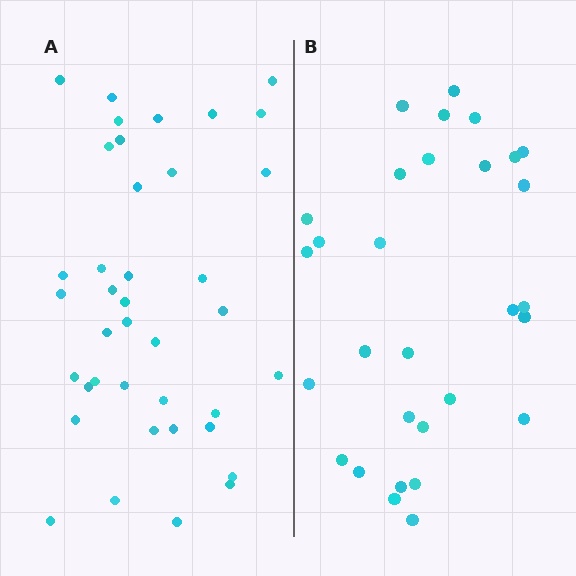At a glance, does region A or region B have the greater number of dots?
Region A (the left region) has more dots.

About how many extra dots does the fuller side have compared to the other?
Region A has roughly 8 or so more dots than region B.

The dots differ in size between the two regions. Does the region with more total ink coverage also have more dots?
No. Region B has more total ink coverage because its dots are larger, but region A actually contains more individual dots. Total area can be misleading — the number of items is what matters here.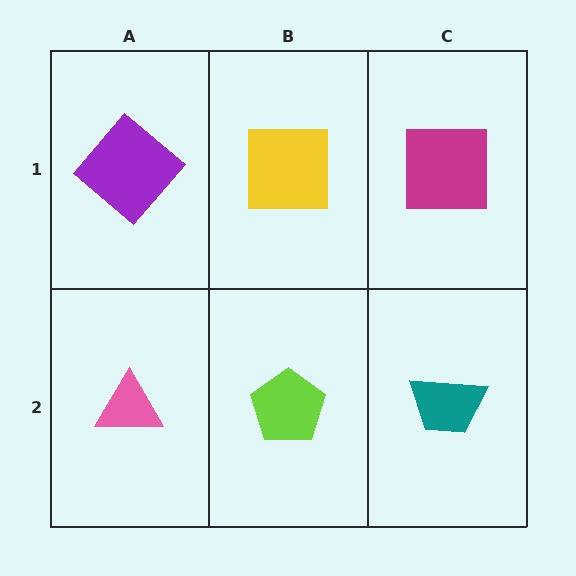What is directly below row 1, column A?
A pink triangle.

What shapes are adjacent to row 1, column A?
A pink triangle (row 2, column A), a yellow square (row 1, column B).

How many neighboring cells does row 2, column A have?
2.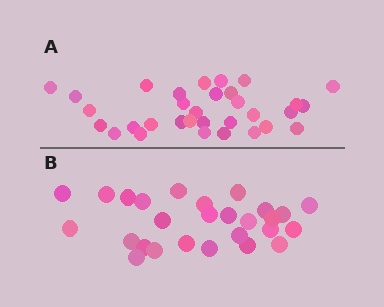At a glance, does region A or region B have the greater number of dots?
Region A (the top region) has more dots.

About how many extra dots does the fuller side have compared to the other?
Region A has about 5 more dots than region B.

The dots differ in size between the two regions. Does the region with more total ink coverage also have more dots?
No. Region B has more total ink coverage because its dots are larger, but region A actually contains more individual dots. Total area can be misleading — the number of items is what matters here.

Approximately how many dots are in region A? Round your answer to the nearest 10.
About 30 dots. (The exact count is 32, which rounds to 30.)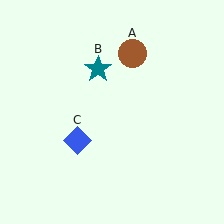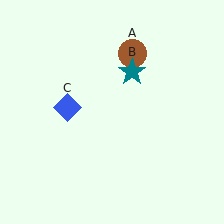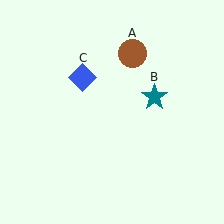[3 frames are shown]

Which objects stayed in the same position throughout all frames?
Brown circle (object A) remained stationary.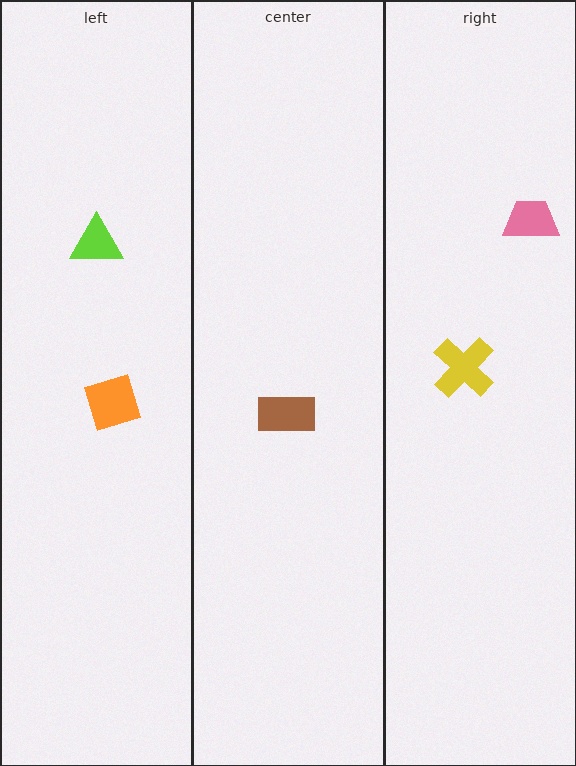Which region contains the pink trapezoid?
The right region.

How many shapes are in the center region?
1.